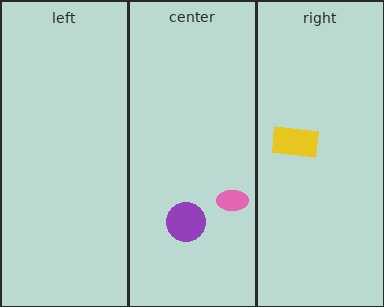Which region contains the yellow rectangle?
The right region.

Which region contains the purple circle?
The center region.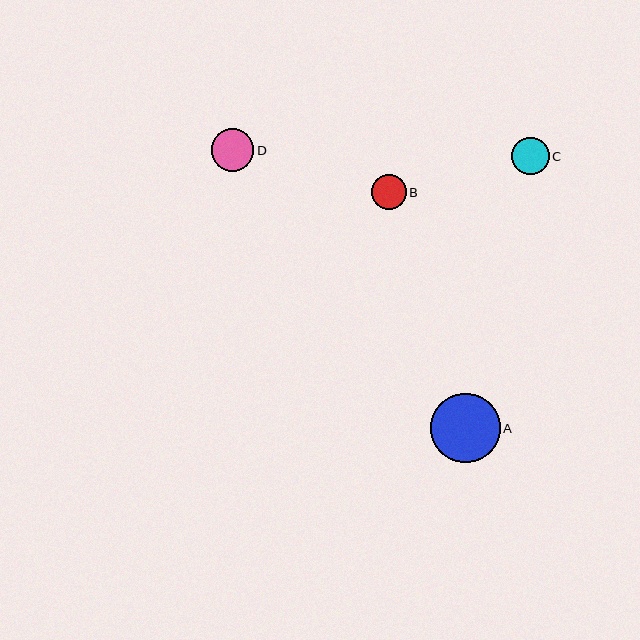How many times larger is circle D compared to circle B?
Circle D is approximately 1.2 times the size of circle B.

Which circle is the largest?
Circle A is the largest with a size of approximately 69 pixels.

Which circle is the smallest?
Circle B is the smallest with a size of approximately 35 pixels.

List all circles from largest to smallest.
From largest to smallest: A, D, C, B.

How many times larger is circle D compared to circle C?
Circle D is approximately 1.1 times the size of circle C.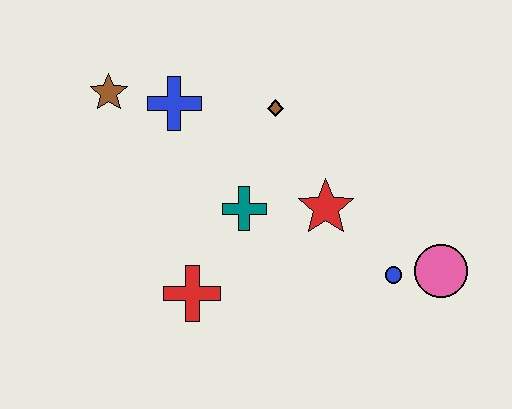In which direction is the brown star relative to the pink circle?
The brown star is to the left of the pink circle.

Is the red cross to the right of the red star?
No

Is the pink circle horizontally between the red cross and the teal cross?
No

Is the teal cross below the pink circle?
No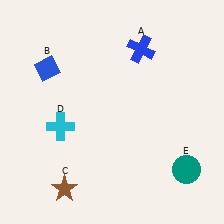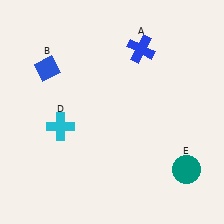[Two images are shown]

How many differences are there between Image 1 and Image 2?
There is 1 difference between the two images.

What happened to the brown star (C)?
The brown star (C) was removed in Image 2. It was in the bottom-left area of Image 1.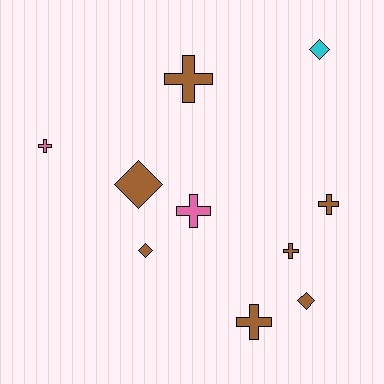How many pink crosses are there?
There are 2 pink crosses.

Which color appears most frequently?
Brown, with 7 objects.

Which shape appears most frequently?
Cross, with 6 objects.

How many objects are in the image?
There are 10 objects.